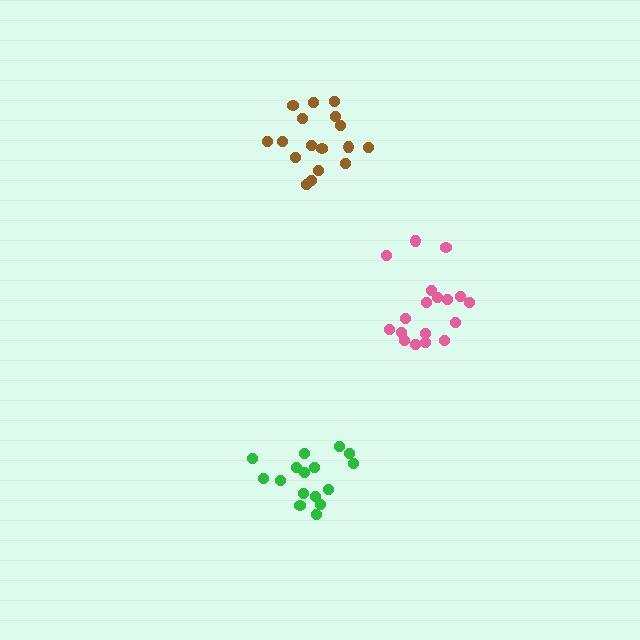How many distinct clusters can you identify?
There are 3 distinct clusters.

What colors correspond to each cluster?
The clusters are colored: pink, brown, green.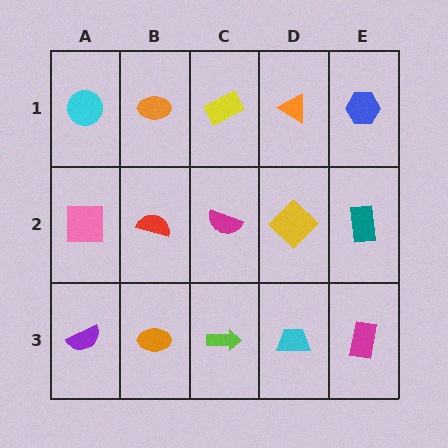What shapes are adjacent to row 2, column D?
An orange triangle (row 1, column D), a cyan trapezoid (row 3, column D), a magenta semicircle (row 2, column C), a teal rectangle (row 2, column E).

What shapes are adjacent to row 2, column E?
A blue hexagon (row 1, column E), a magenta rectangle (row 3, column E), a yellow diamond (row 2, column D).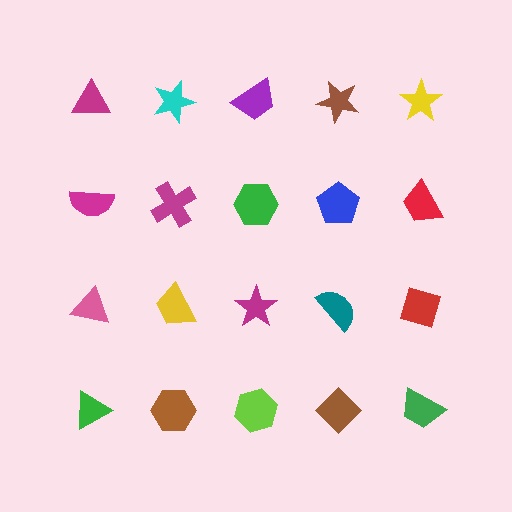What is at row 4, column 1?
A green triangle.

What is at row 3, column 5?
A red diamond.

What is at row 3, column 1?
A pink triangle.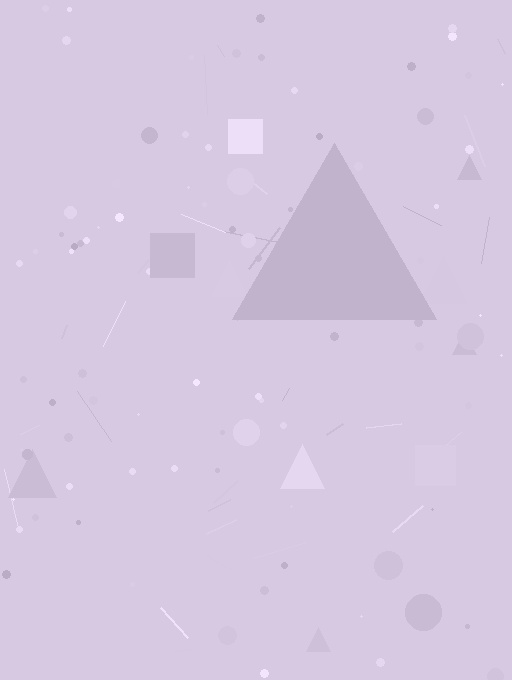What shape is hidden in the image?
A triangle is hidden in the image.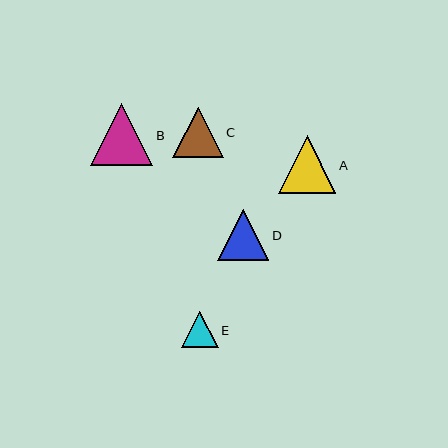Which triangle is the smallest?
Triangle E is the smallest with a size of approximately 37 pixels.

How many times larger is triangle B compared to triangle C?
Triangle B is approximately 1.2 times the size of triangle C.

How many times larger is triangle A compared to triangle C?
Triangle A is approximately 1.1 times the size of triangle C.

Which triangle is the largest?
Triangle B is the largest with a size of approximately 62 pixels.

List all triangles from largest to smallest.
From largest to smallest: B, A, D, C, E.